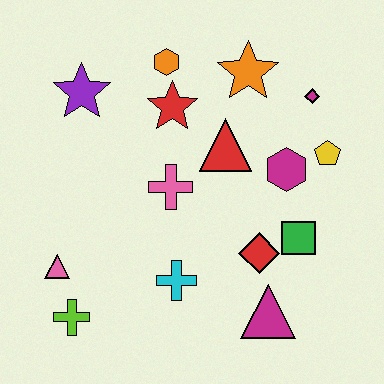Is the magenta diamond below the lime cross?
No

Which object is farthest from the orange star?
The lime cross is farthest from the orange star.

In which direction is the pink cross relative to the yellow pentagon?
The pink cross is to the left of the yellow pentagon.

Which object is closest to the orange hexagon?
The red star is closest to the orange hexagon.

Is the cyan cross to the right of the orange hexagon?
Yes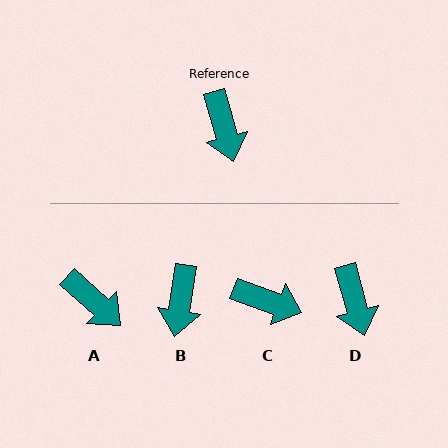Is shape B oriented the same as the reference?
No, it is off by about 25 degrees.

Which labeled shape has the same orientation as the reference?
D.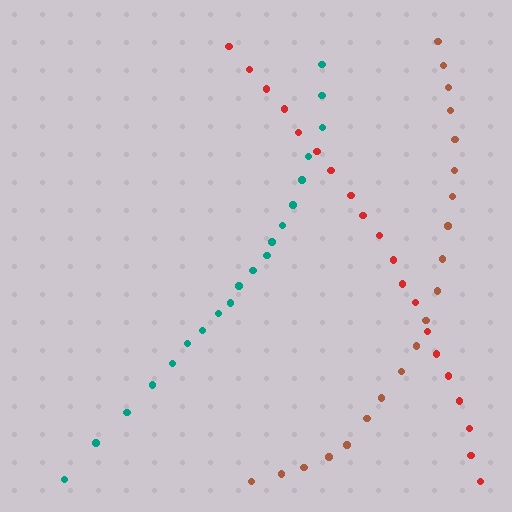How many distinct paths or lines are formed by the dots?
There are 3 distinct paths.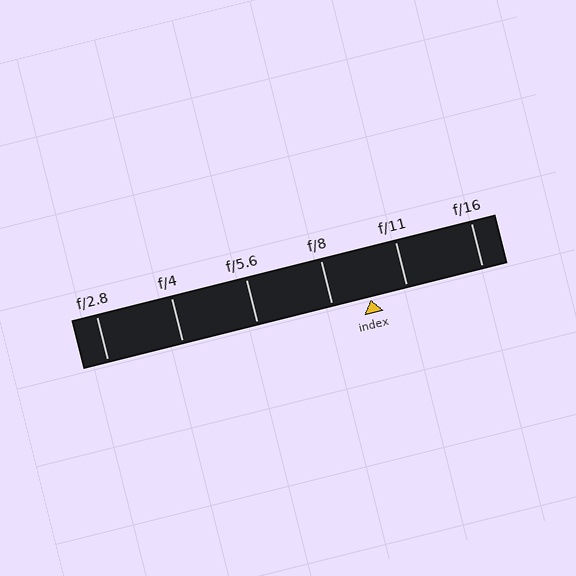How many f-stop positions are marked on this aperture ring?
There are 6 f-stop positions marked.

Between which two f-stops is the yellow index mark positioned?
The index mark is between f/8 and f/11.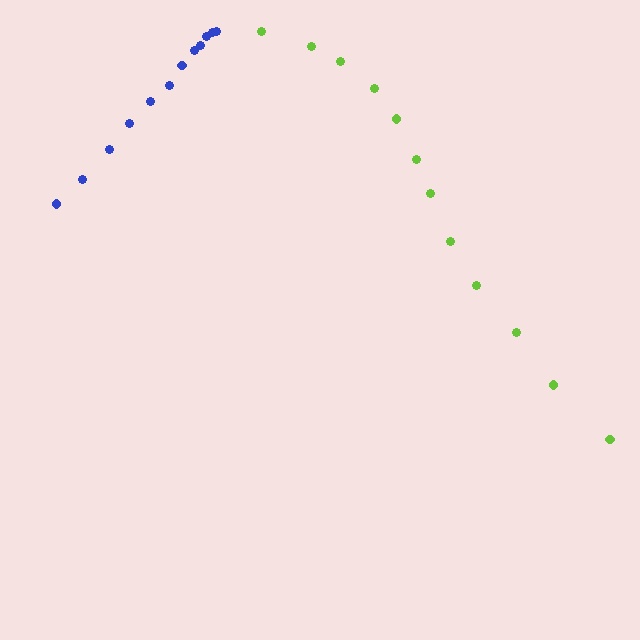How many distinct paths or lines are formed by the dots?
There are 2 distinct paths.